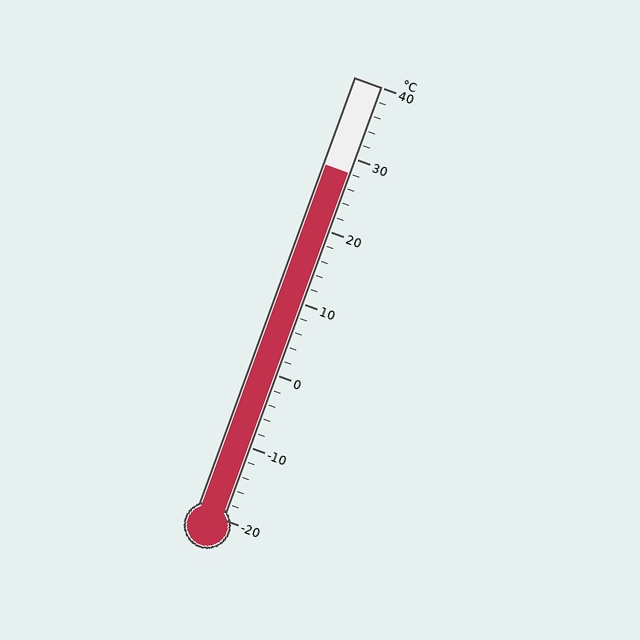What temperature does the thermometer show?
The thermometer shows approximately 28°C.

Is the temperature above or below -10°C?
The temperature is above -10°C.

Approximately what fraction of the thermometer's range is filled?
The thermometer is filled to approximately 80% of its range.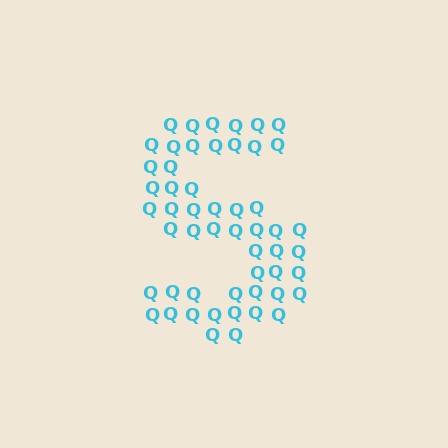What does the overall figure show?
The overall figure shows the letter S.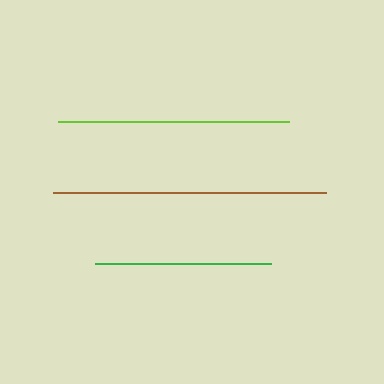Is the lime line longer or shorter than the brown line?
The brown line is longer than the lime line.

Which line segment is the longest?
The brown line is the longest at approximately 273 pixels.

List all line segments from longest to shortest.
From longest to shortest: brown, lime, green.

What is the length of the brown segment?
The brown segment is approximately 273 pixels long.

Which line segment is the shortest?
The green line is the shortest at approximately 176 pixels.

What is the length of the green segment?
The green segment is approximately 176 pixels long.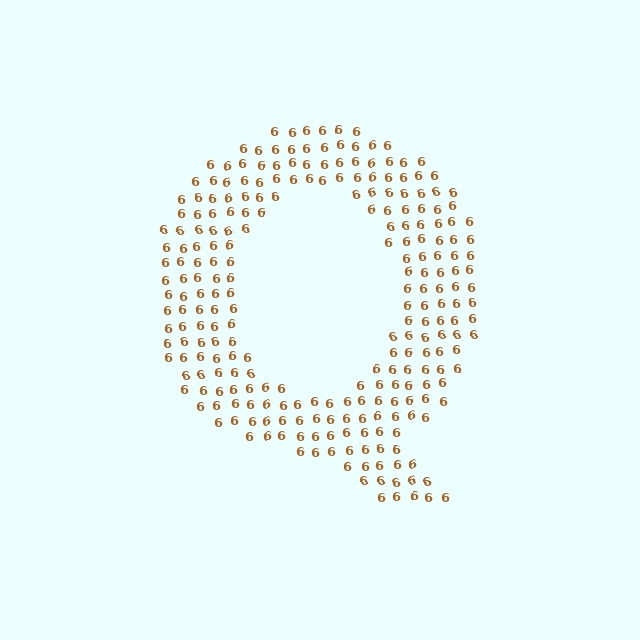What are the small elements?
The small elements are digit 6's.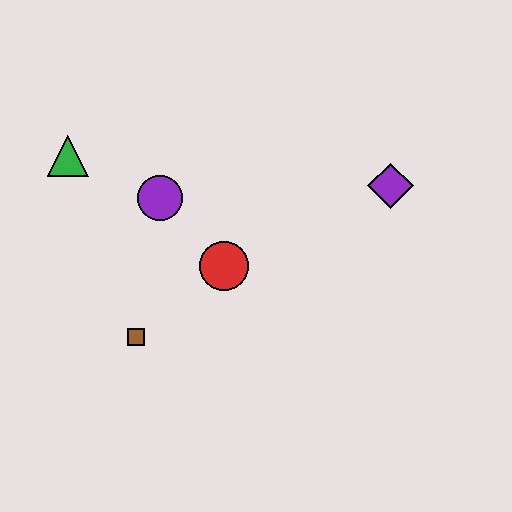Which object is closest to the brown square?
The red circle is closest to the brown square.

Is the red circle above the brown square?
Yes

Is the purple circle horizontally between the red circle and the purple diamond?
No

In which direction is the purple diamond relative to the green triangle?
The purple diamond is to the right of the green triangle.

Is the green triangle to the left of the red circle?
Yes